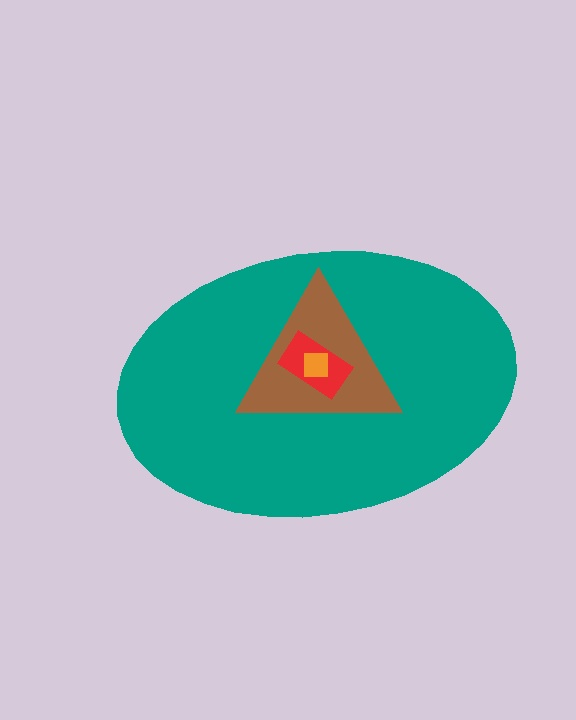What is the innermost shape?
The orange square.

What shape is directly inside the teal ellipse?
The brown triangle.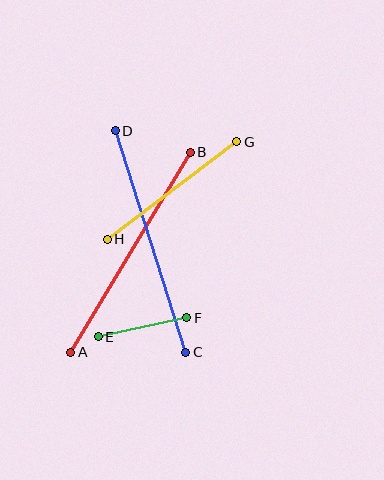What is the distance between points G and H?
The distance is approximately 162 pixels.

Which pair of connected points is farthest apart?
Points A and B are farthest apart.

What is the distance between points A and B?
The distance is approximately 233 pixels.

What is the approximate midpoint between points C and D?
The midpoint is at approximately (150, 242) pixels.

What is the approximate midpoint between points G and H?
The midpoint is at approximately (172, 190) pixels.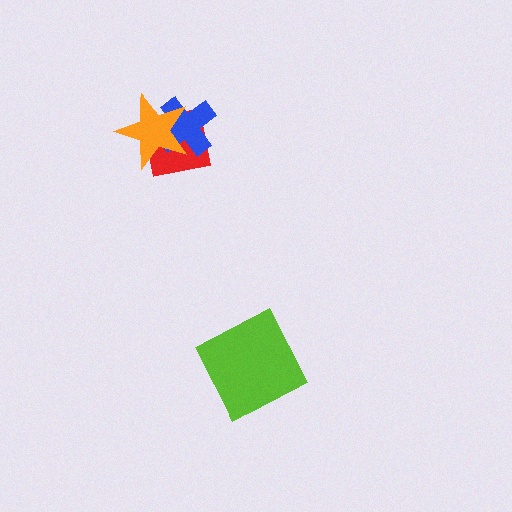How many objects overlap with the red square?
2 objects overlap with the red square.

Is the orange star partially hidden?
No, no other shape covers it.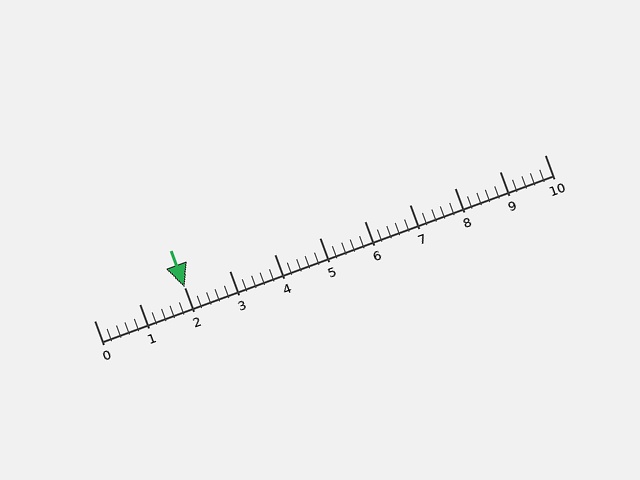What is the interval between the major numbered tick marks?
The major tick marks are spaced 1 units apart.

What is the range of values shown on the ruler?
The ruler shows values from 0 to 10.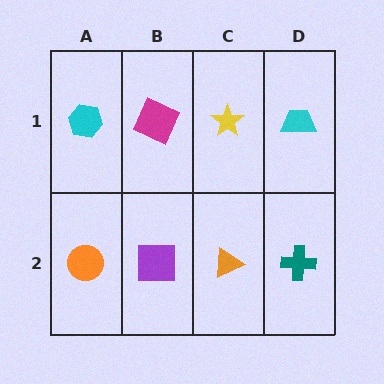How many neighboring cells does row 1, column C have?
3.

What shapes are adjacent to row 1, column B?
A purple square (row 2, column B), a cyan hexagon (row 1, column A), a yellow star (row 1, column C).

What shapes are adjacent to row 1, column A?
An orange circle (row 2, column A), a magenta square (row 1, column B).